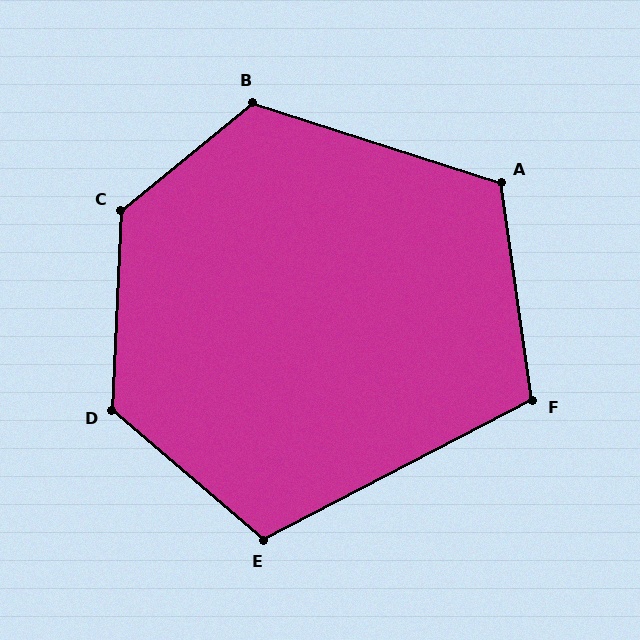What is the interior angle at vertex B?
Approximately 123 degrees (obtuse).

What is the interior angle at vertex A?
Approximately 116 degrees (obtuse).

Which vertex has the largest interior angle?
C, at approximately 132 degrees.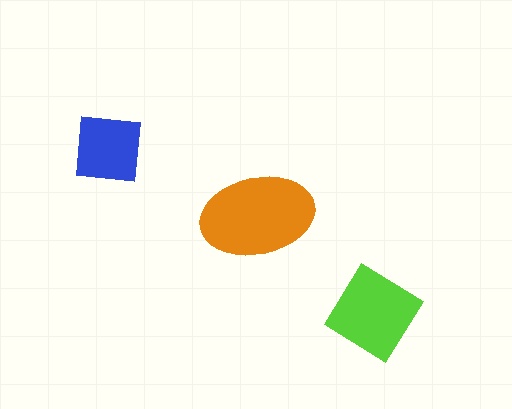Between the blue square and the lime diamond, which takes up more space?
The lime diamond.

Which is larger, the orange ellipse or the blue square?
The orange ellipse.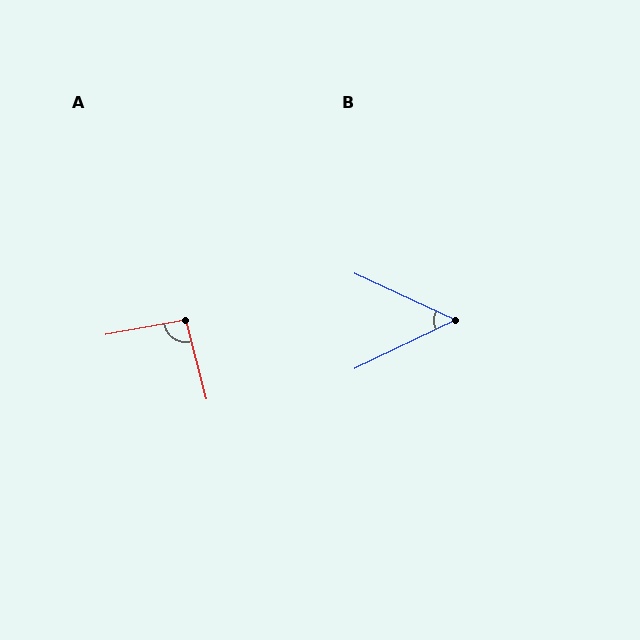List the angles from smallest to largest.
B (50°), A (94°).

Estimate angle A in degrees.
Approximately 94 degrees.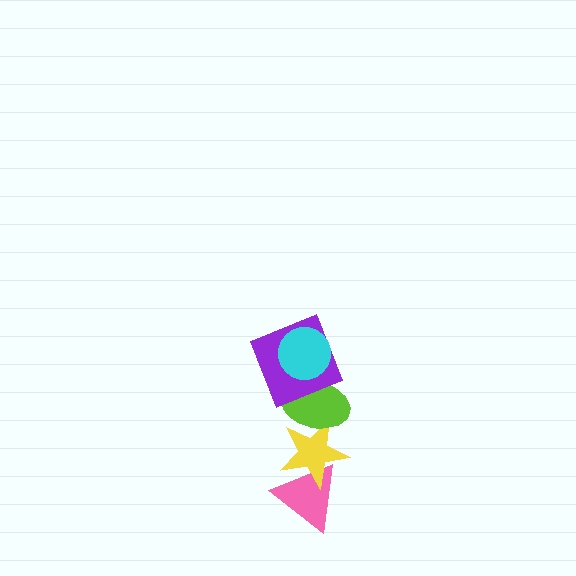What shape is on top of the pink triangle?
The yellow star is on top of the pink triangle.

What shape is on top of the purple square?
The cyan circle is on top of the purple square.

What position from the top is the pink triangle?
The pink triangle is 5th from the top.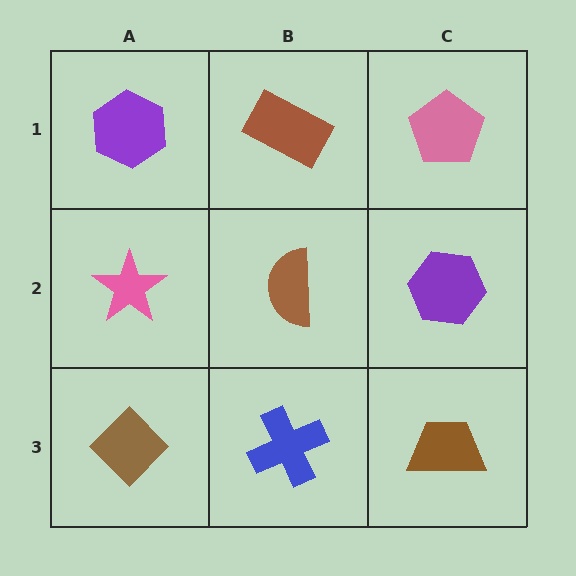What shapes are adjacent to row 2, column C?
A pink pentagon (row 1, column C), a brown trapezoid (row 3, column C), a brown semicircle (row 2, column B).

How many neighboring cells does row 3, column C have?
2.